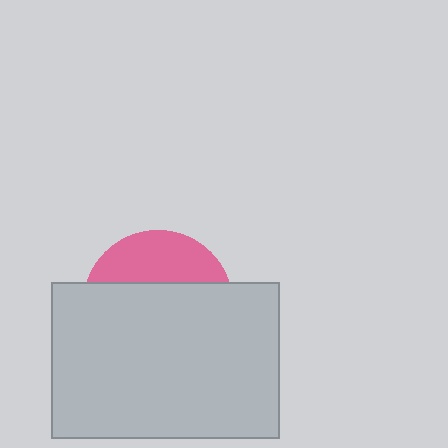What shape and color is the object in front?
The object in front is a light gray rectangle.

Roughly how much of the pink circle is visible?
A small part of it is visible (roughly 31%).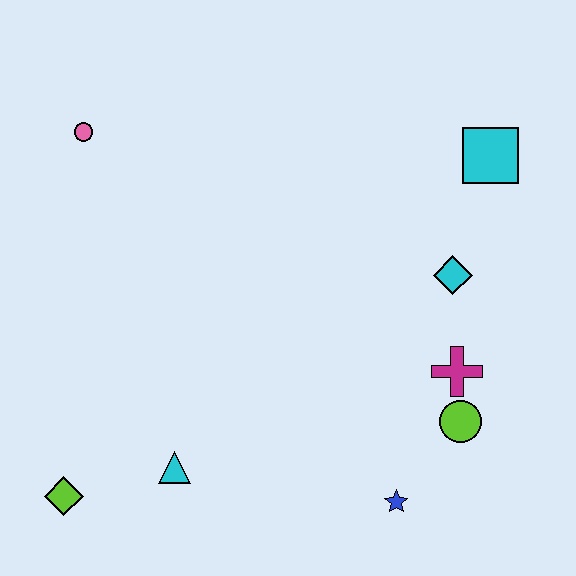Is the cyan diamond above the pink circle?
No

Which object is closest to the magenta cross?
The lime circle is closest to the magenta cross.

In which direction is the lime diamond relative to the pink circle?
The lime diamond is below the pink circle.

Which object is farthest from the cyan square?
The lime diamond is farthest from the cyan square.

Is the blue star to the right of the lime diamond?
Yes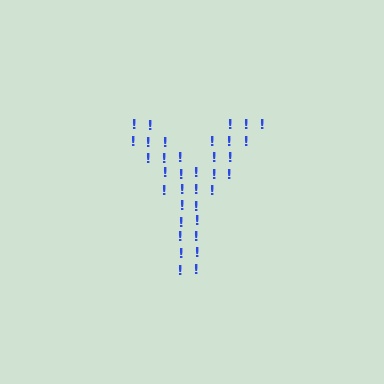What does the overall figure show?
The overall figure shows the letter Y.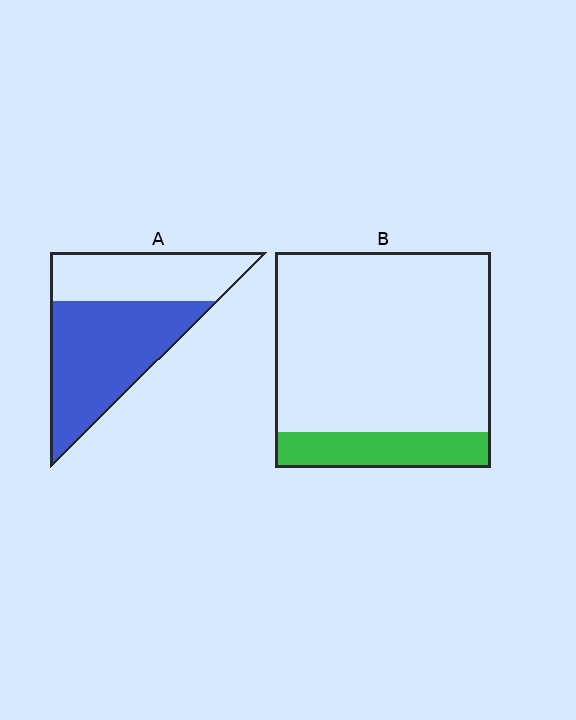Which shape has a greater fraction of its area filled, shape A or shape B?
Shape A.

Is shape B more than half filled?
No.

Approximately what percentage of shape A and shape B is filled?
A is approximately 60% and B is approximately 15%.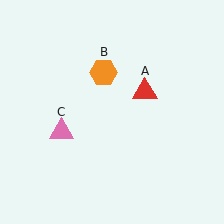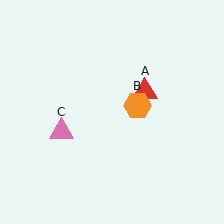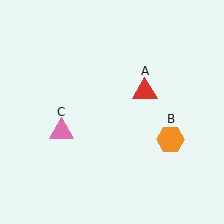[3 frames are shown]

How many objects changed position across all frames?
1 object changed position: orange hexagon (object B).